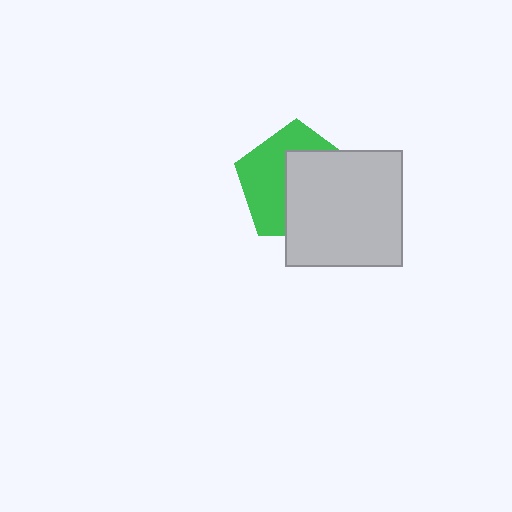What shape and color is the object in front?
The object in front is a light gray square.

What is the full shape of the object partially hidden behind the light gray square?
The partially hidden object is a green pentagon.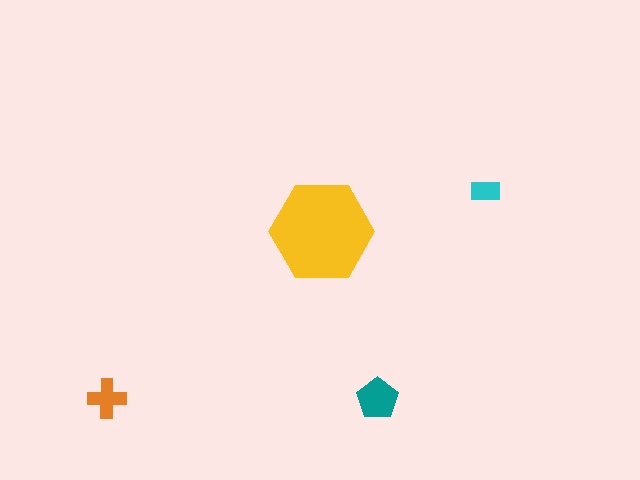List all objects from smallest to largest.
The cyan rectangle, the orange cross, the teal pentagon, the yellow hexagon.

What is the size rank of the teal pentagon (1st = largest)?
2nd.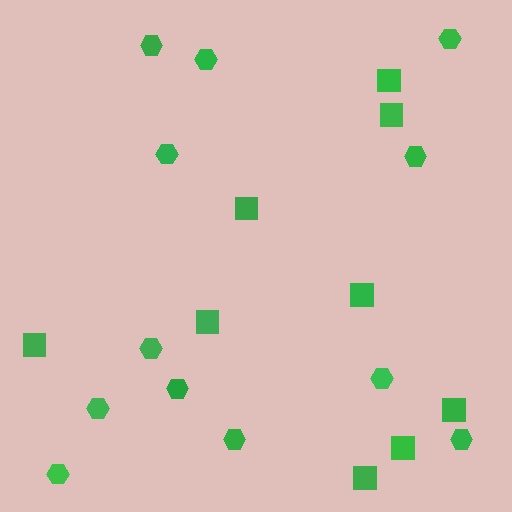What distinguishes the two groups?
There are 2 groups: one group of hexagons (12) and one group of squares (9).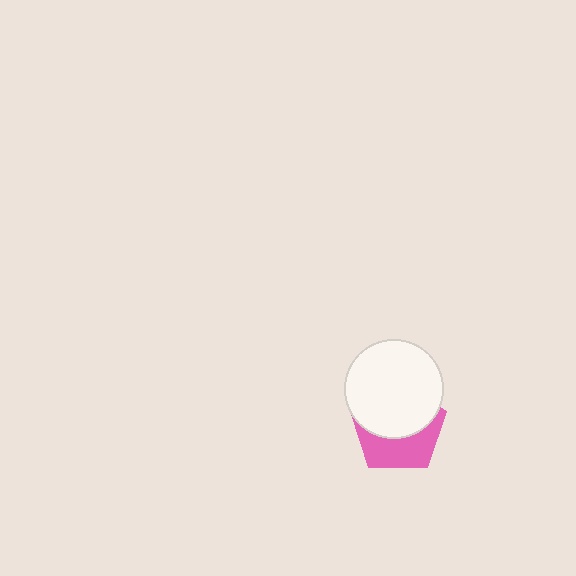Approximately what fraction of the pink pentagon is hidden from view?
Roughly 56% of the pink pentagon is hidden behind the white circle.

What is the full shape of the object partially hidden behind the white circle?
The partially hidden object is a pink pentagon.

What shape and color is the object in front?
The object in front is a white circle.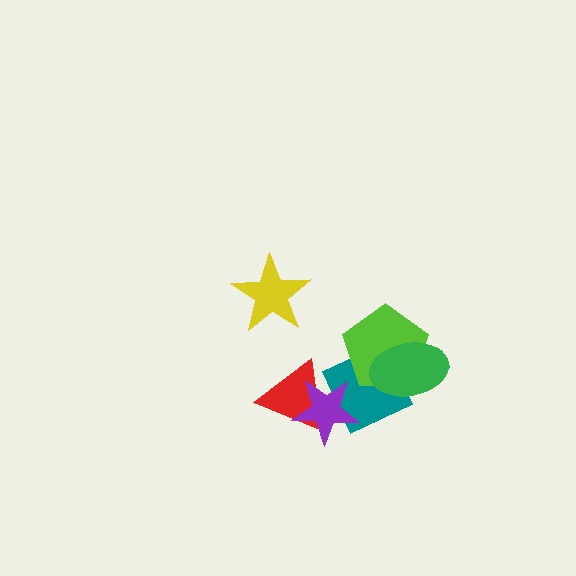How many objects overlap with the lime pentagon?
2 objects overlap with the lime pentagon.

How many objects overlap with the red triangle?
2 objects overlap with the red triangle.